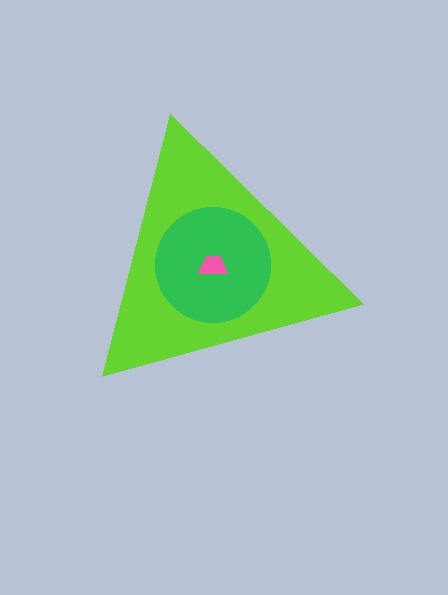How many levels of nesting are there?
3.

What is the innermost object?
The pink trapezoid.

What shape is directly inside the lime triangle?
The green circle.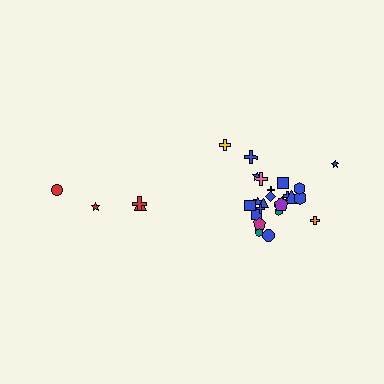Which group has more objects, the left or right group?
The right group.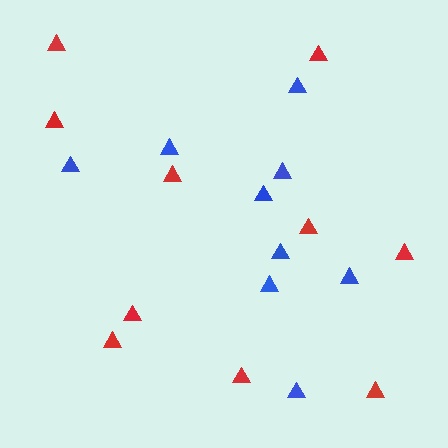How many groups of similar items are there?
There are 2 groups: one group of blue triangles (9) and one group of red triangles (10).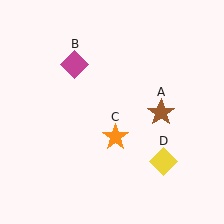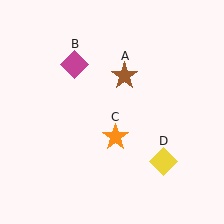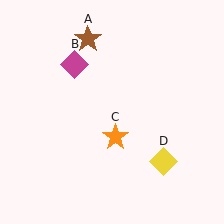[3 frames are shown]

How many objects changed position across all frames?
1 object changed position: brown star (object A).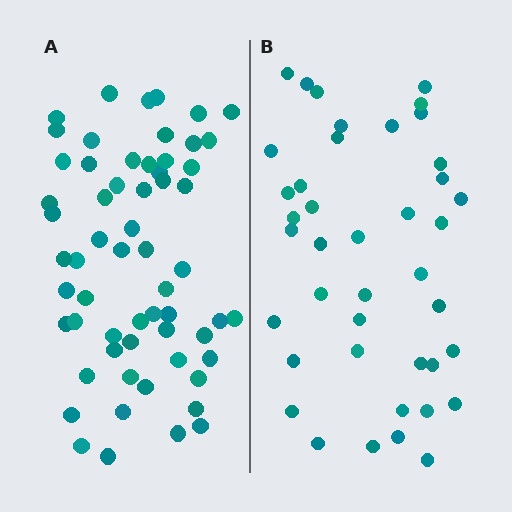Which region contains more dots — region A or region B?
Region A (the left region) has more dots.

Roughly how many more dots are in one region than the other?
Region A has approximately 20 more dots than region B.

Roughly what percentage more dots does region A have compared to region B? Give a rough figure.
About 45% more.